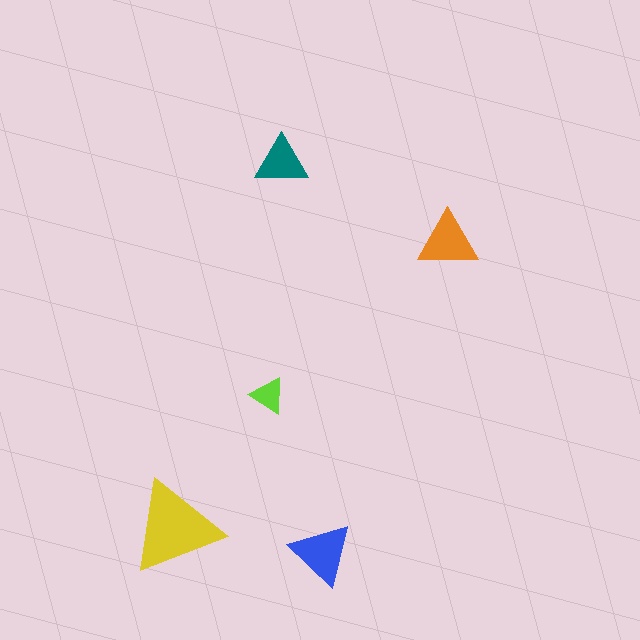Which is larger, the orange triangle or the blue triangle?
The blue one.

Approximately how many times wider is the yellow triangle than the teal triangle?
About 1.5 times wider.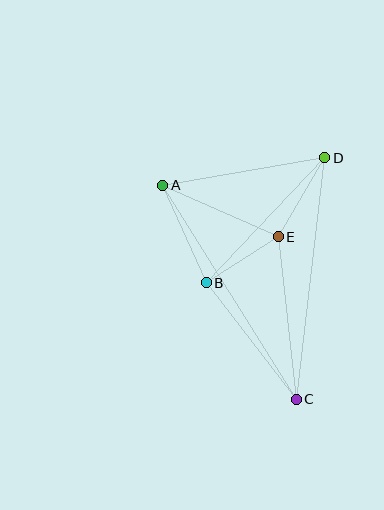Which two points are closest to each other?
Points B and E are closest to each other.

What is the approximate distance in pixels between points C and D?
The distance between C and D is approximately 243 pixels.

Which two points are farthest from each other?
Points A and C are farthest from each other.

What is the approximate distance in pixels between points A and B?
The distance between A and B is approximately 107 pixels.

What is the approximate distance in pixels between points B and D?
The distance between B and D is approximately 172 pixels.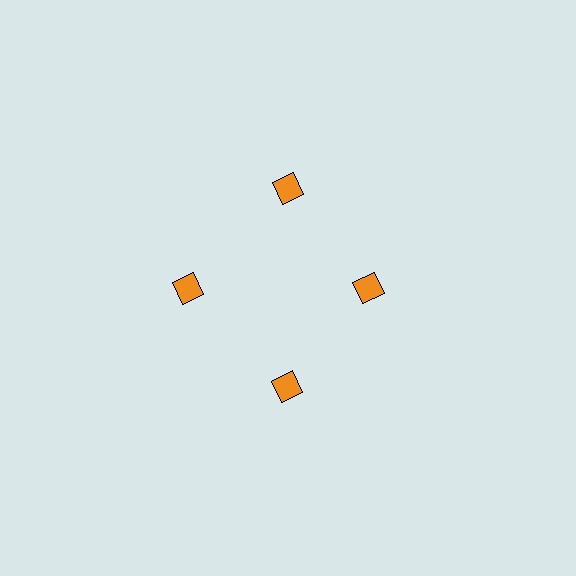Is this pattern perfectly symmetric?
No. The 4 orange squares are arranged in a ring, but one element near the 3 o'clock position is pulled inward toward the center, breaking the 4-fold rotational symmetry.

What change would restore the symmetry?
The symmetry would be restored by moving it outward, back onto the ring so that all 4 squares sit at equal angles and equal distance from the center.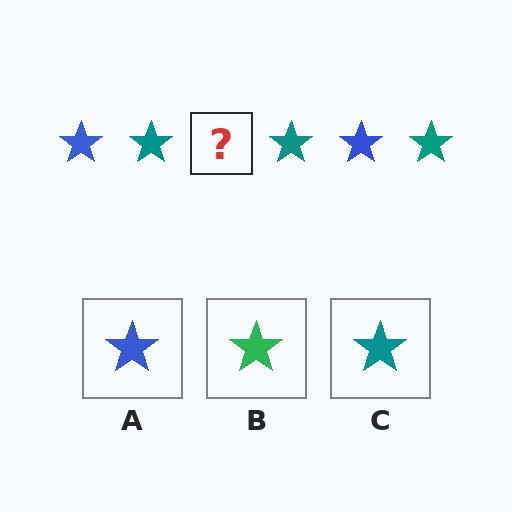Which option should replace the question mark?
Option A.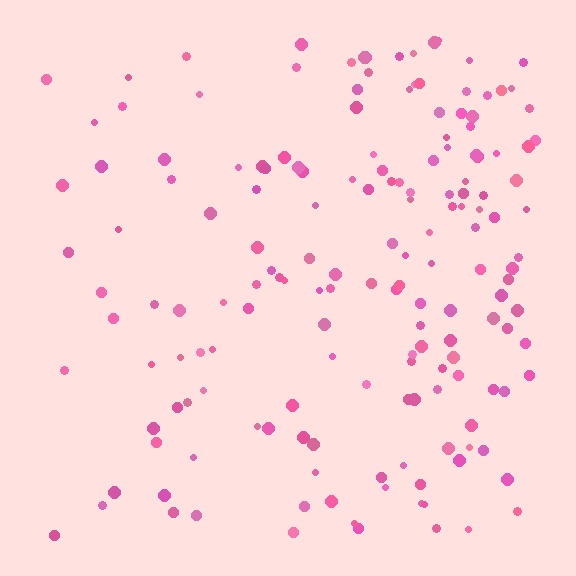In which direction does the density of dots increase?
From left to right, with the right side densest.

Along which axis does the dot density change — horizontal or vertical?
Horizontal.